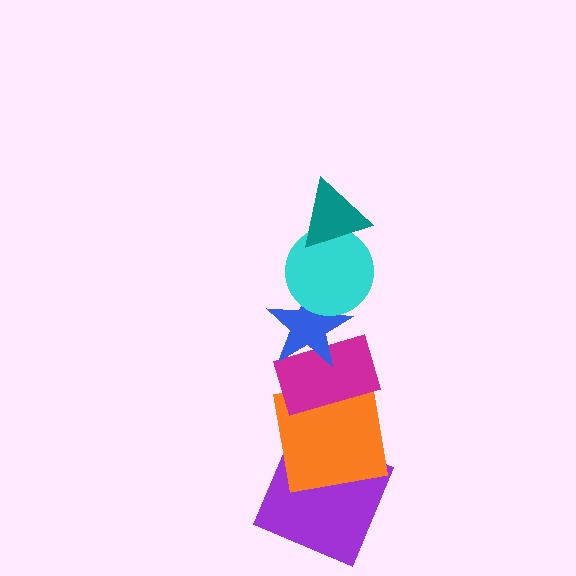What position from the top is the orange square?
The orange square is 5th from the top.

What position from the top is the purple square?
The purple square is 6th from the top.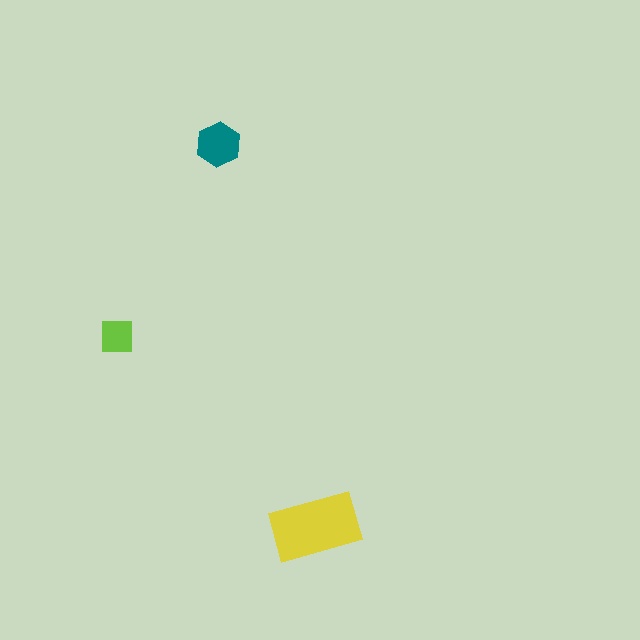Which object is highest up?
The teal hexagon is topmost.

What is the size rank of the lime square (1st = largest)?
3rd.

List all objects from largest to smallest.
The yellow rectangle, the teal hexagon, the lime square.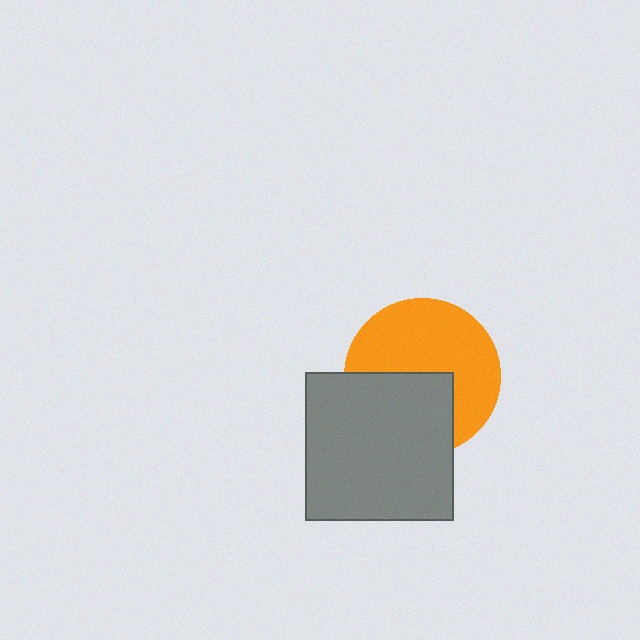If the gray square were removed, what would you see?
You would see the complete orange circle.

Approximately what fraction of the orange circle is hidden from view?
Roughly 40% of the orange circle is hidden behind the gray square.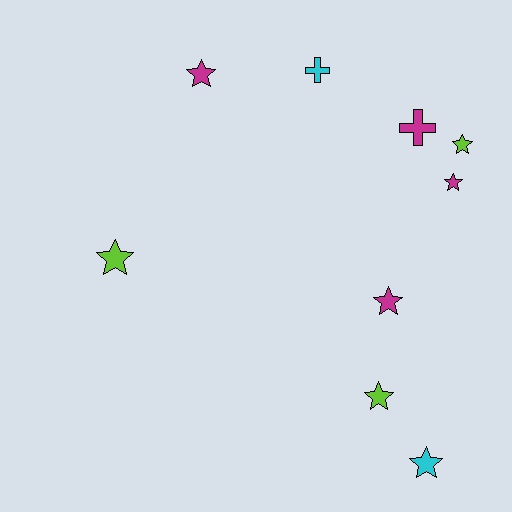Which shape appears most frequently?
Star, with 7 objects.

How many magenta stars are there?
There are 3 magenta stars.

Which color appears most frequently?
Magenta, with 4 objects.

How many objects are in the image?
There are 9 objects.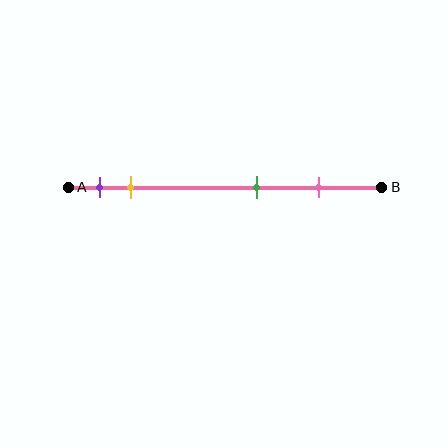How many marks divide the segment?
There are 4 marks dividing the segment.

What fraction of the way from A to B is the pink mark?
The pink mark is approximately 80% (0.8) of the way from A to B.